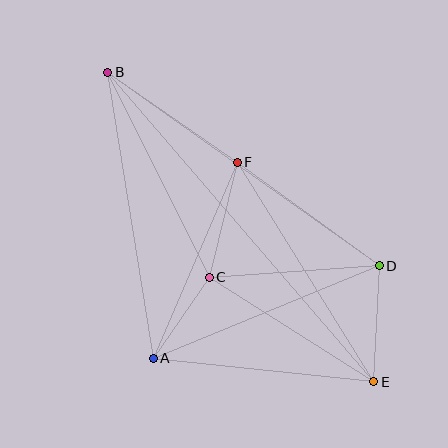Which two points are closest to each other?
Points A and C are closest to each other.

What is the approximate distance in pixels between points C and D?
The distance between C and D is approximately 170 pixels.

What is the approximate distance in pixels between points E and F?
The distance between E and F is approximately 258 pixels.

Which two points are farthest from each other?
Points B and E are farthest from each other.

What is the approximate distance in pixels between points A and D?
The distance between A and D is approximately 244 pixels.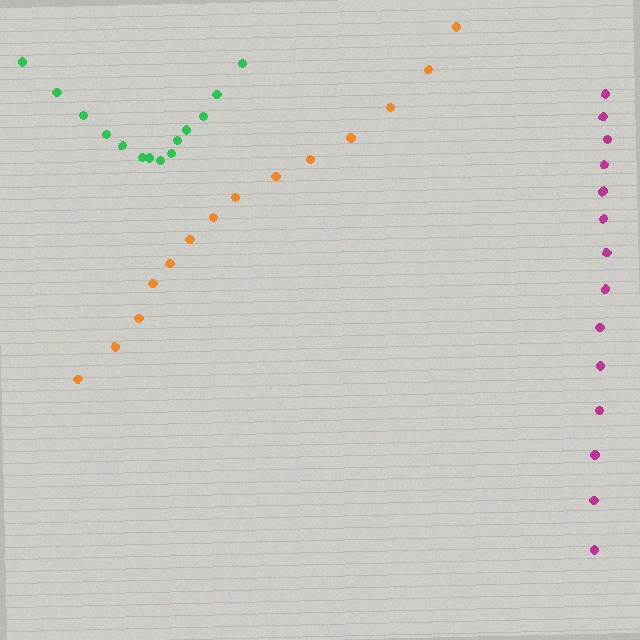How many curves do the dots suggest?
There are 3 distinct paths.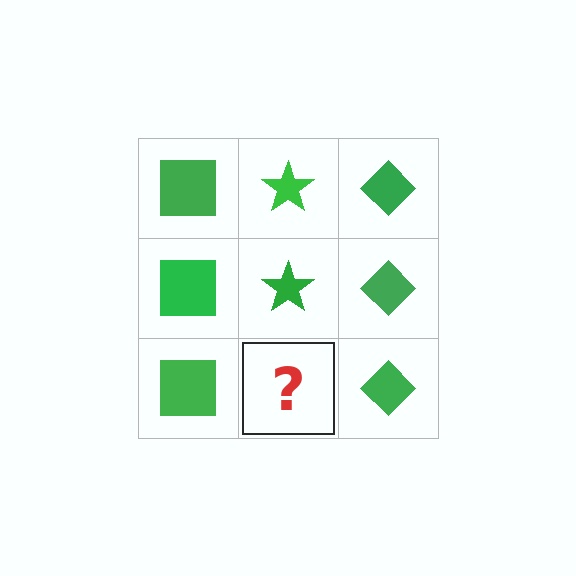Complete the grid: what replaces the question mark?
The question mark should be replaced with a green star.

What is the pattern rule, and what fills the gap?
The rule is that each column has a consistent shape. The gap should be filled with a green star.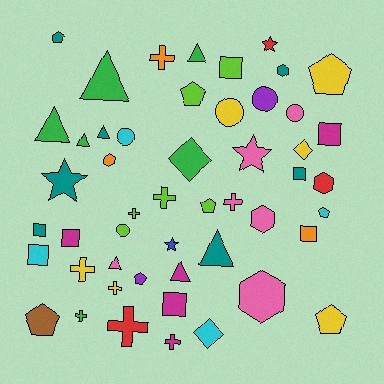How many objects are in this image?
There are 50 objects.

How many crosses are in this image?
There are 9 crosses.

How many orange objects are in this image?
There are 3 orange objects.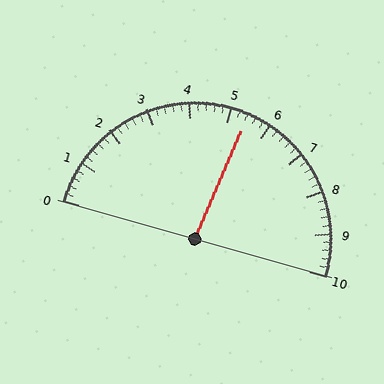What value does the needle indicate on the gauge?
The needle indicates approximately 5.4.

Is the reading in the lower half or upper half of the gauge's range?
The reading is in the upper half of the range (0 to 10).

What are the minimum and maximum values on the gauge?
The gauge ranges from 0 to 10.